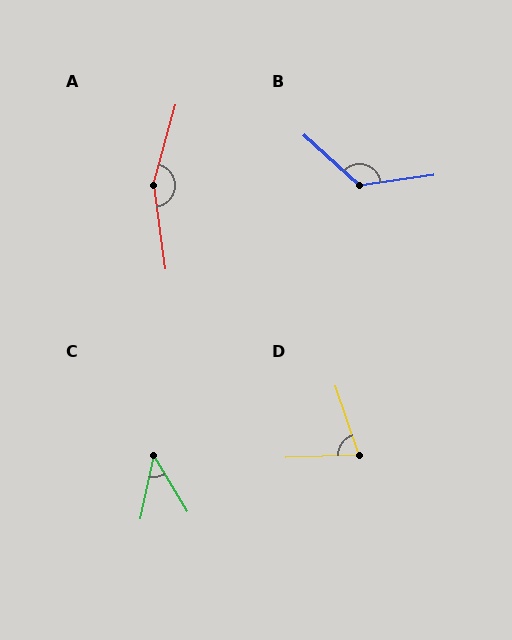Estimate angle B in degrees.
Approximately 129 degrees.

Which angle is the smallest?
C, at approximately 44 degrees.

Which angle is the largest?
A, at approximately 157 degrees.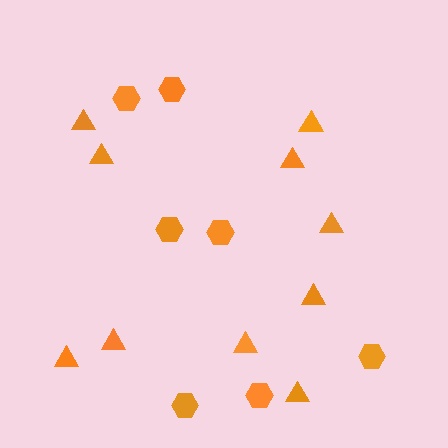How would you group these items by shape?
There are 2 groups: one group of hexagons (7) and one group of triangles (10).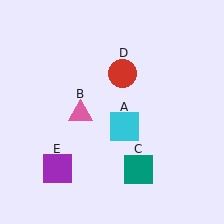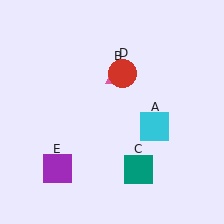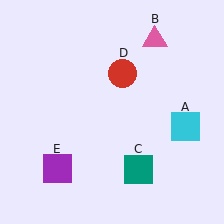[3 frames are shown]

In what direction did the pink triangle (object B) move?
The pink triangle (object B) moved up and to the right.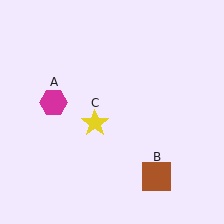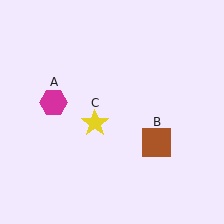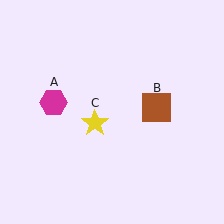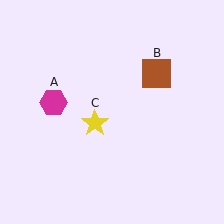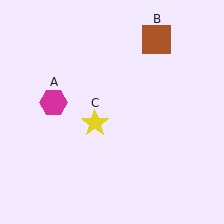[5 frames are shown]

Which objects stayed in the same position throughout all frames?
Magenta hexagon (object A) and yellow star (object C) remained stationary.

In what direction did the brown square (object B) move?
The brown square (object B) moved up.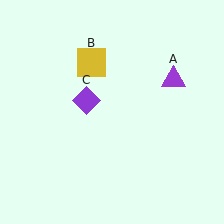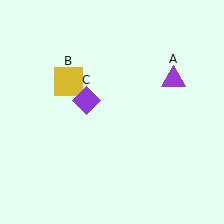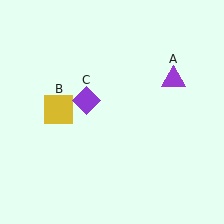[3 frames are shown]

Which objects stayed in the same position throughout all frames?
Purple triangle (object A) and purple diamond (object C) remained stationary.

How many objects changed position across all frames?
1 object changed position: yellow square (object B).